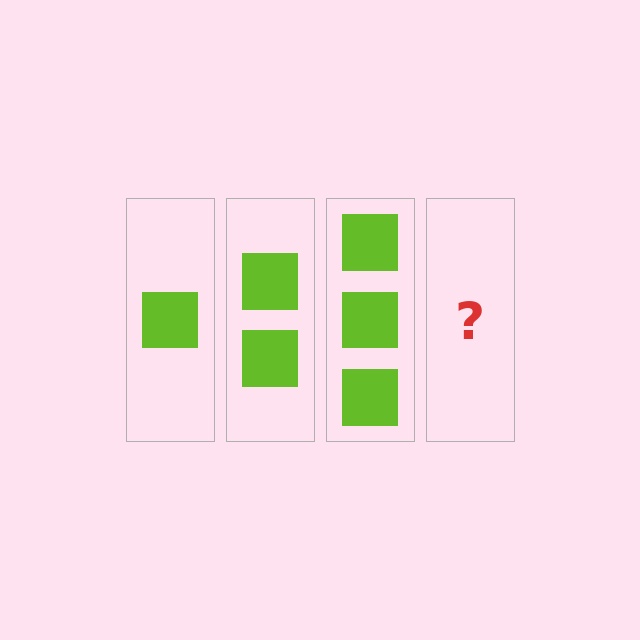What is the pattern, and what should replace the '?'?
The pattern is that each step adds one more square. The '?' should be 4 squares.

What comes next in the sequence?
The next element should be 4 squares.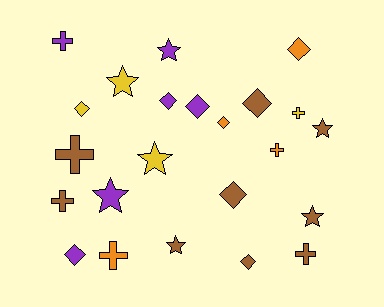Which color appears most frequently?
Brown, with 9 objects.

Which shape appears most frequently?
Diamond, with 9 objects.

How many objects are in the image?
There are 23 objects.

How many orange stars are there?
There are no orange stars.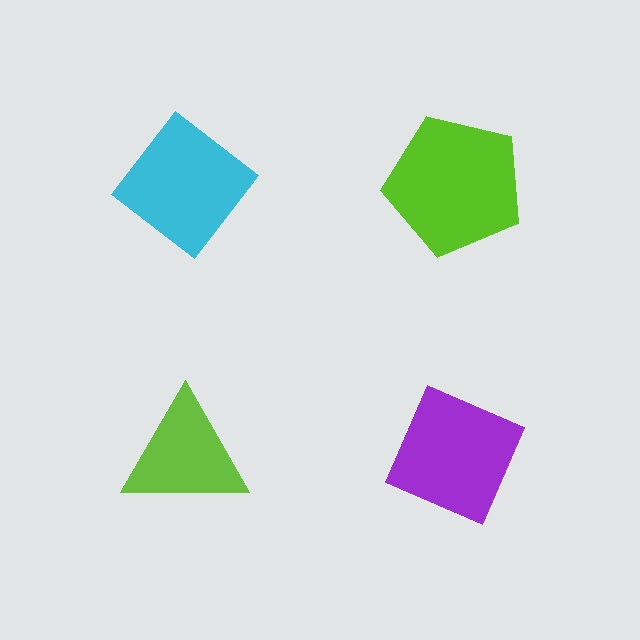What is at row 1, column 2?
A lime pentagon.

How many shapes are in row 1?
2 shapes.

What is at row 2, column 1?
A lime triangle.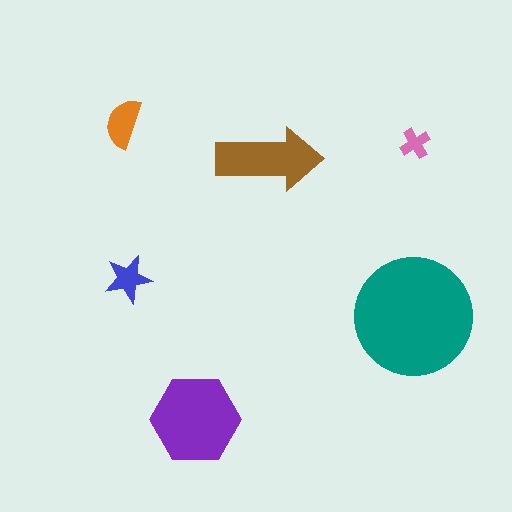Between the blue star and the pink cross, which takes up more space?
The blue star.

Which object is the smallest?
The pink cross.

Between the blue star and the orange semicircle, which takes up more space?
The orange semicircle.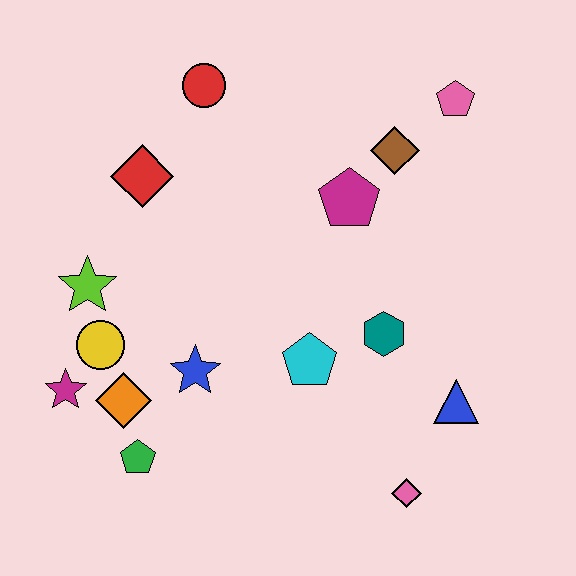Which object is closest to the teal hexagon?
The cyan pentagon is closest to the teal hexagon.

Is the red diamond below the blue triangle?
No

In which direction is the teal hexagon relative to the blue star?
The teal hexagon is to the right of the blue star.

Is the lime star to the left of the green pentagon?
Yes